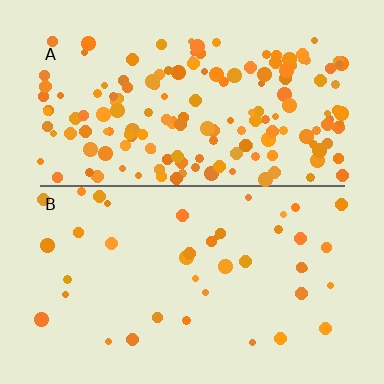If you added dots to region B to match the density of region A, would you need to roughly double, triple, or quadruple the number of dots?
Approximately quadruple.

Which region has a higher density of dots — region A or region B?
A (the top).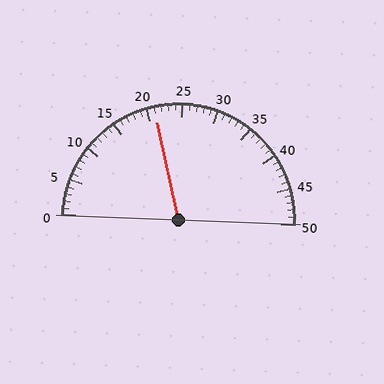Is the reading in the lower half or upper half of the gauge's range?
The reading is in the lower half of the range (0 to 50).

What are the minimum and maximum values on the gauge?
The gauge ranges from 0 to 50.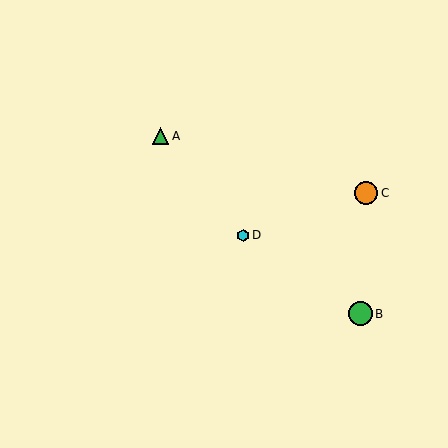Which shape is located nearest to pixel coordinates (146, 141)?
The green triangle (labeled A) at (160, 136) is nearest to that location.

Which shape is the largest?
The green circle (labeled B) is the largest.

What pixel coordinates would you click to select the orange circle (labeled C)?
Click at (366, 193) to select the orange circle C.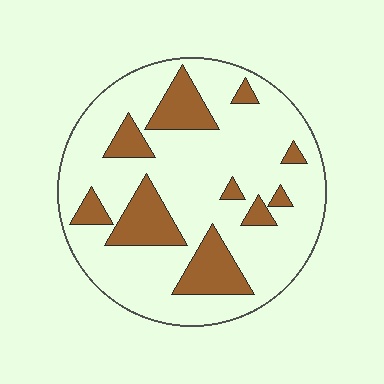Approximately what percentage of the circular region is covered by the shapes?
Approximately 25%.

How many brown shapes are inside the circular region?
10.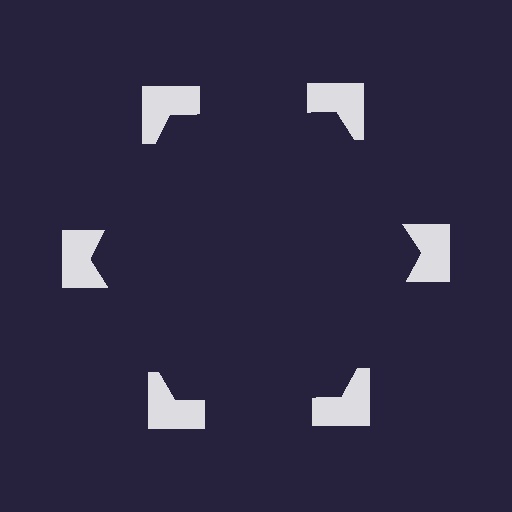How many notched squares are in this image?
There are 6 — one at each vertex of the illusory hexagon.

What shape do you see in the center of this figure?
An illusory hexagon — its edges are inferred from the aligned wedge cuts in the notched squares, not physically drawn.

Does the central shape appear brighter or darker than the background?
It typically appears slightly darker than the background, even though no actual brightness change is drawn.